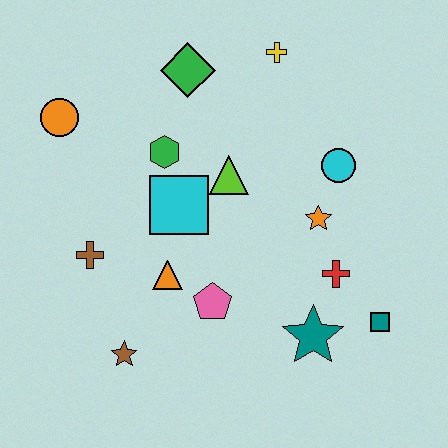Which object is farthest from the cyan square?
The teal square is farthest from the cyan square.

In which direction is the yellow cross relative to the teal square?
The yellow cross is above the teal square.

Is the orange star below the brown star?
No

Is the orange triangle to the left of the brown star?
No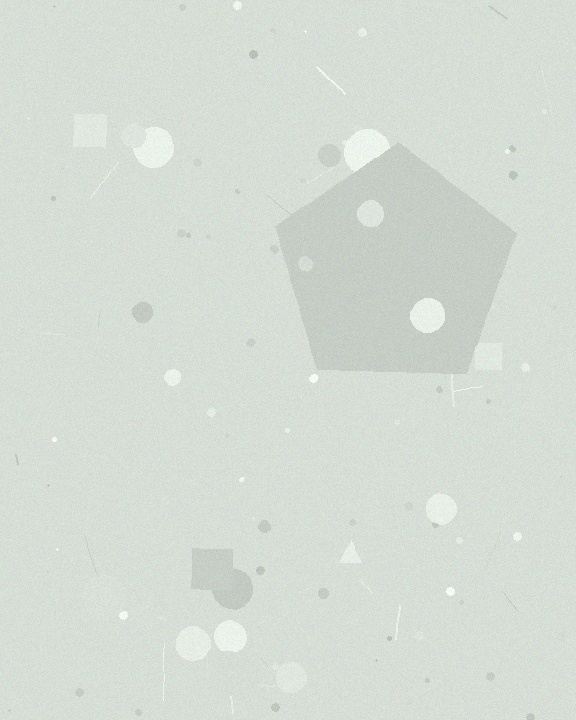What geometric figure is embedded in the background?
A pentagon is embedded in the background.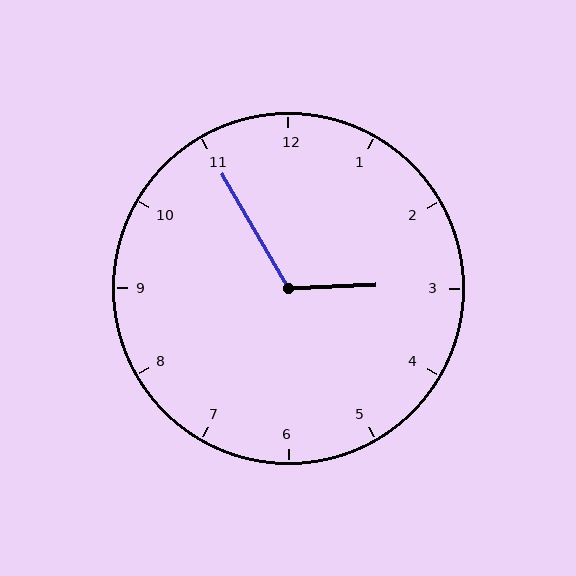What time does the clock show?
2:55.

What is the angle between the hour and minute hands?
Approximately 118 degrees.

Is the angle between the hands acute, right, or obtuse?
It is obtuse.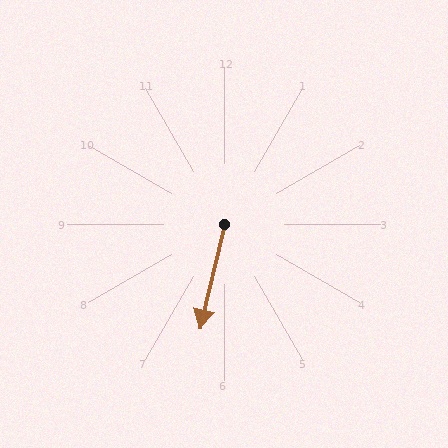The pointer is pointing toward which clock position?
Roughly 6 o'clock.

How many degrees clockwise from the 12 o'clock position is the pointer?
Approximately 193 degrees.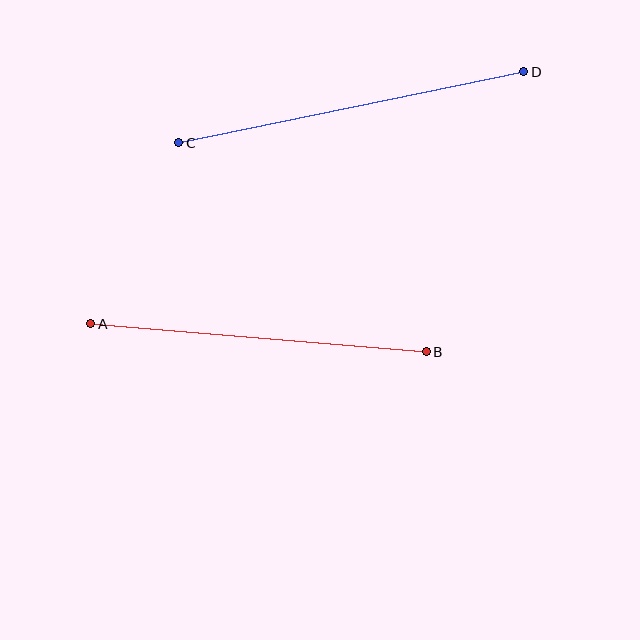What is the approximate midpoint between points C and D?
The midpoint is at approximately (351, 107) pixels.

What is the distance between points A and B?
The distance is approximately 337 pixels.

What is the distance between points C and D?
The distance is approximately 352 pixels.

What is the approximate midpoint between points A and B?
The midpoint is at approximately (259, 338) pixels.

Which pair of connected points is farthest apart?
Points C and D are farthest apart.